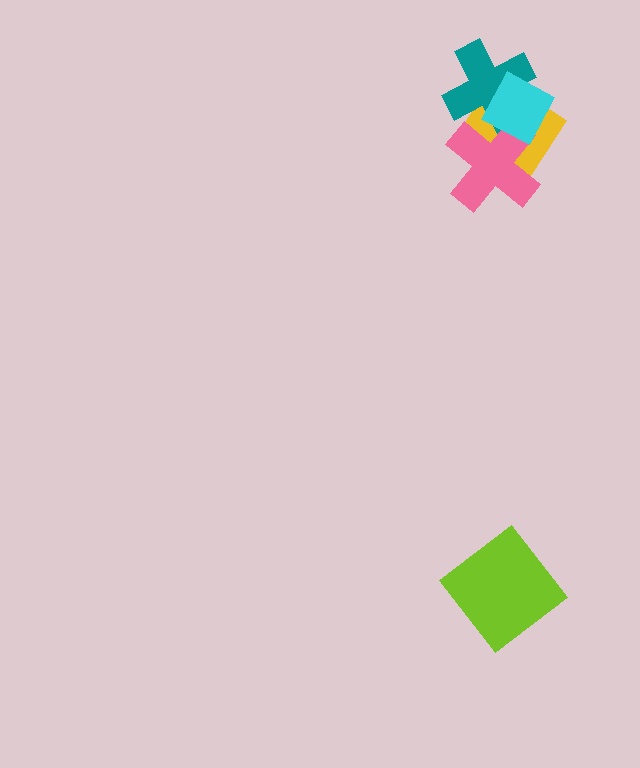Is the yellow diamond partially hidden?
Yes, it is partially covered by another shape.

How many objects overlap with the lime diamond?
0 objects overlap with the lime diamond.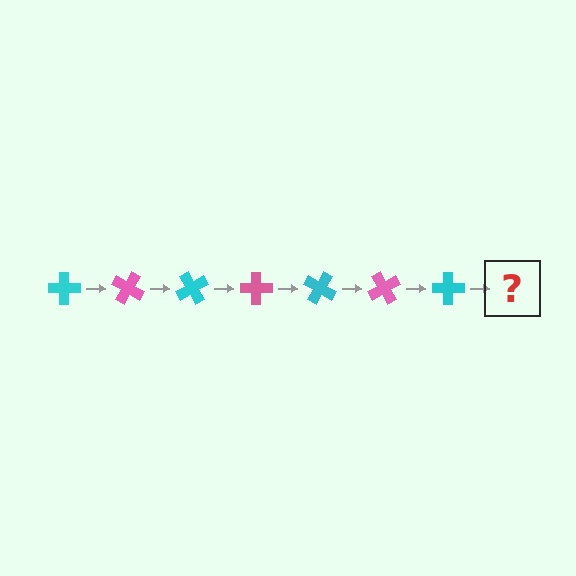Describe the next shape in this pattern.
It should be a pink cross, rotated 210 degrees from the start.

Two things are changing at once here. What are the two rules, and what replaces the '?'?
The two rules are that it rotates 30 degrees each step and the color cycles through cyan and pink. The '?' should be a pink cross, rotated 210 degrees from the start.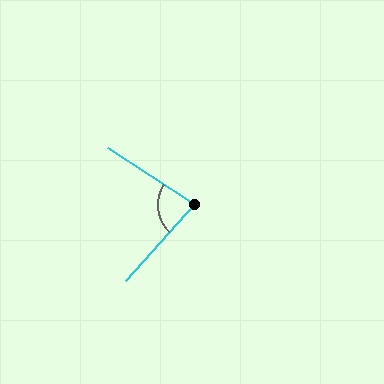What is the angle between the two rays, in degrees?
Approximately 81 degrees.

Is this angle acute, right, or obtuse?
It is acute.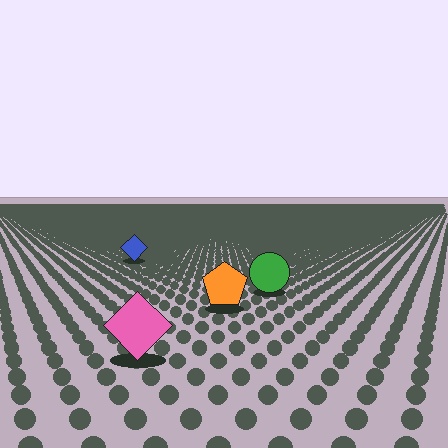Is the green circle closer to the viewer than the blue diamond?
Yes. The green circle is closer — you can tell from the texture gradient: the ground texture is coarser near it.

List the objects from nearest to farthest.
From nearest to farthest: the pink diamond, the orange pentagon, the green circle, the blue diamond.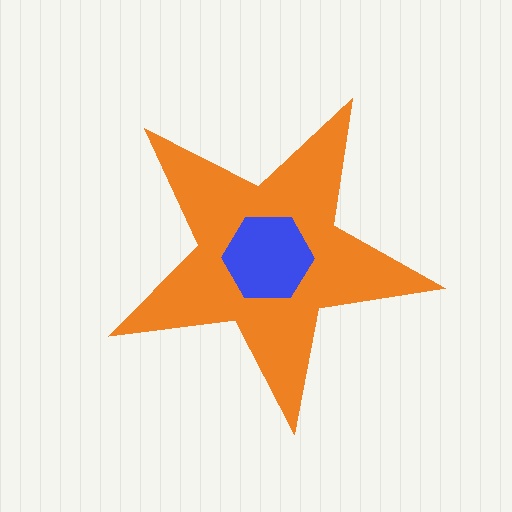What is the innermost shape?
The blue hexagon.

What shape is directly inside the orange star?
The blue hexagon.